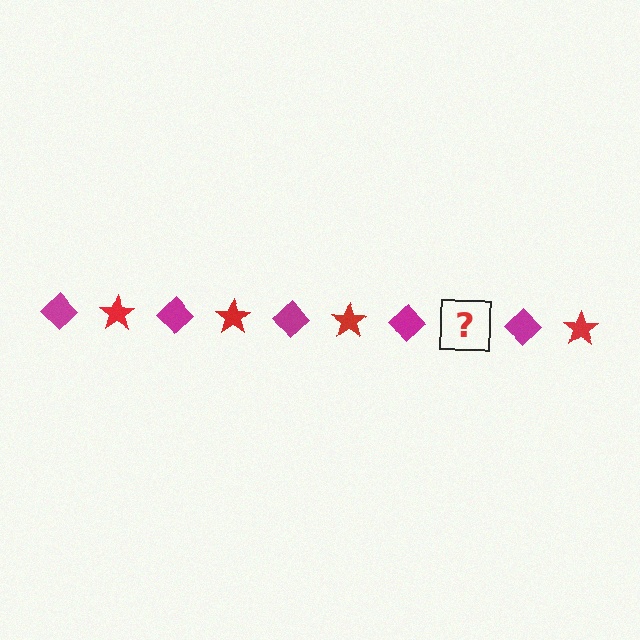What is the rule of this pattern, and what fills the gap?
The rule is that the pattern alternates between magenta diamond and red star. The gap should be filled with a red star.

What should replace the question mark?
The question mark should be replaced with a red star.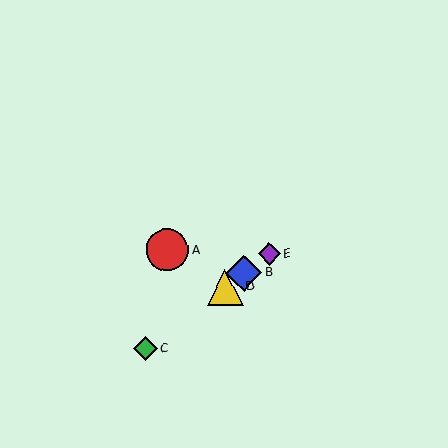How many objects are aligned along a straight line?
4 objects (B, C, D, E) are aligned along a straight line.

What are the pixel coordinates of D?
Object D is at (225, 287).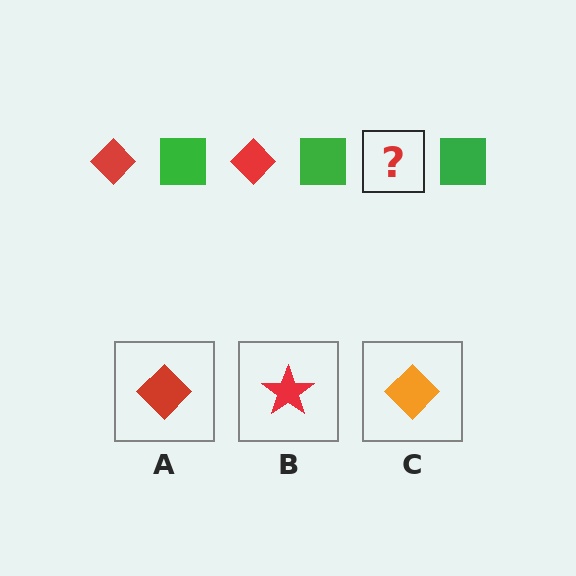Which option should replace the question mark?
Option A.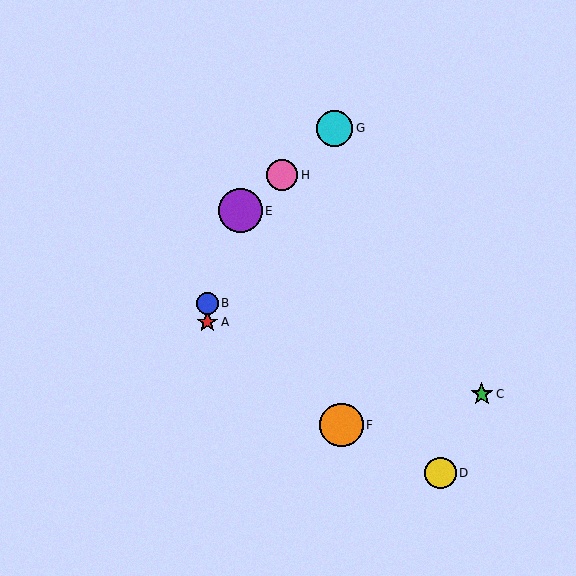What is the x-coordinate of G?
Object G is at x≈335.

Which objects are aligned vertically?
Objects A, B are aligned vertically.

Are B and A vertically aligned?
Yes, both are at x≈207.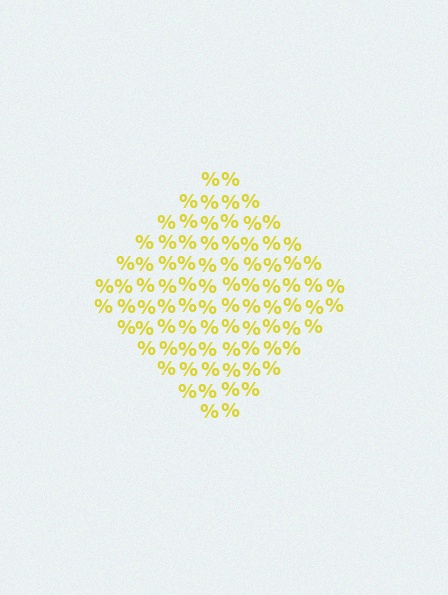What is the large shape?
The large shape is a diamond.